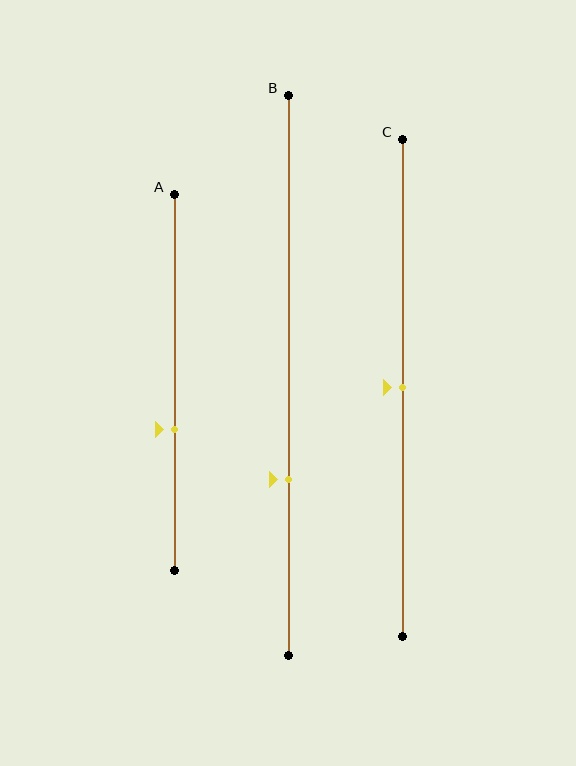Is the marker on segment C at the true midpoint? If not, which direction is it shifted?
Yes, the marker on segment C is at the true midpoint.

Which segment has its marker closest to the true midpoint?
Segment C has its marker closest to the true midpoint.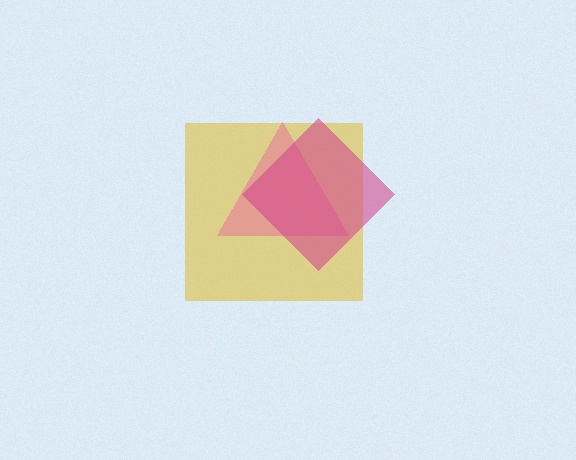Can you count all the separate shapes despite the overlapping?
Yes, there are 3 separate shapes.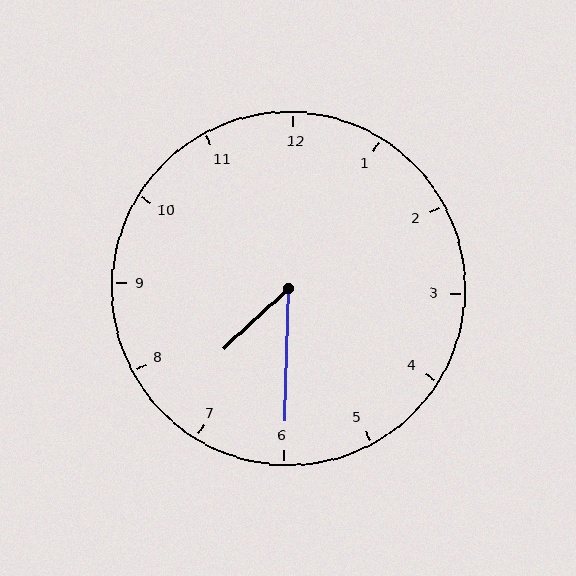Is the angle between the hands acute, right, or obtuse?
It is acute.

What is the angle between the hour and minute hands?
Approximately 45 degrees.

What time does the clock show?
7:30.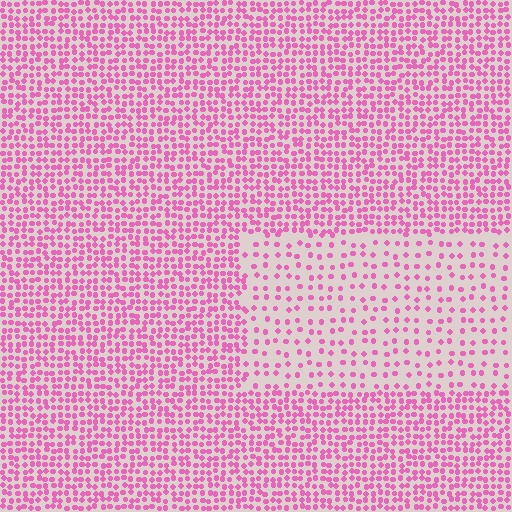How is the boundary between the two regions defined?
The boundary is defined by a change in element density (approximately 2.3x ratio). All elements are the same color, size, and shape.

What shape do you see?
I see a rectangle.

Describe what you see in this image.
The image contains small pink elements arranged at two different densities. A rectangle-shaped region is visible where the elements are less densely packed than the surrounding area.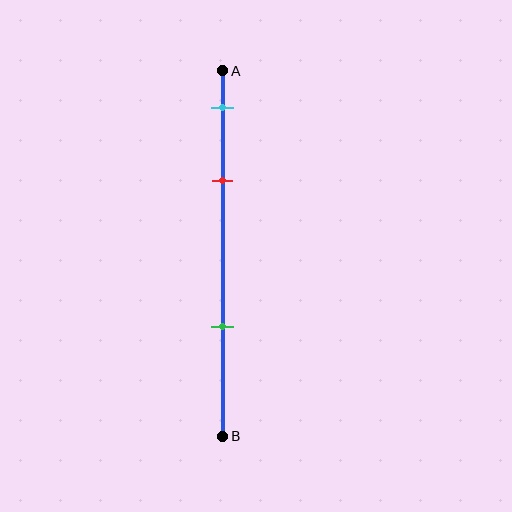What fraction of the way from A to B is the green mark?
The green mark is approximately 70% (0.7) of the way from A to B.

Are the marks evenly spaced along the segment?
No, the marks are not evenly spaced.